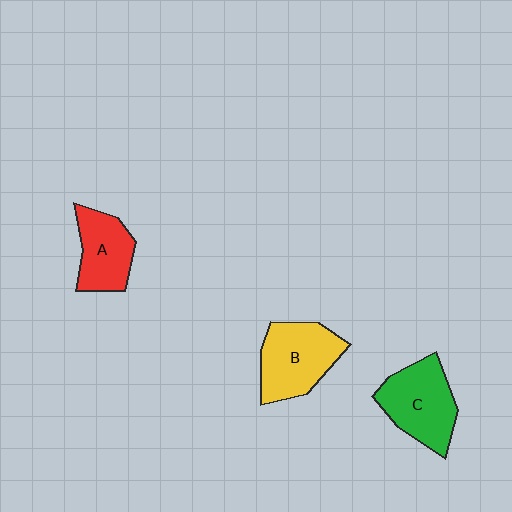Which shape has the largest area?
Shape C (green).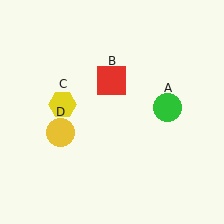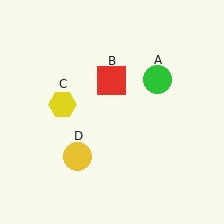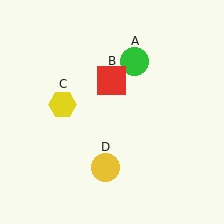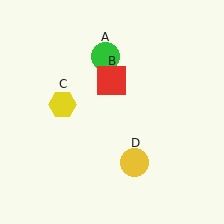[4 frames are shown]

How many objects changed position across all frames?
2 objects changed position: green circle (object A), yellow circle (object D).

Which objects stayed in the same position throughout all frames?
Red square (object B) and yellow hexagon (object C) remained stationary.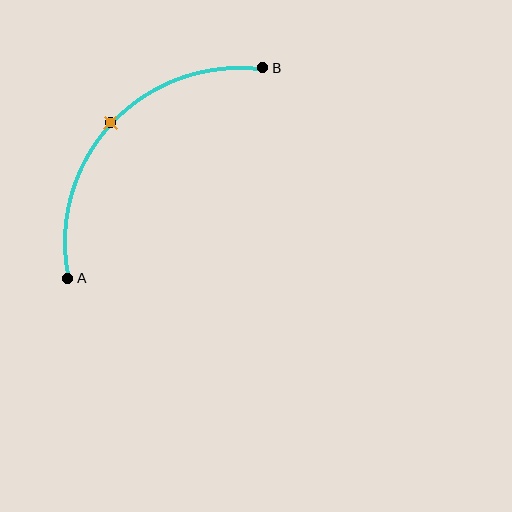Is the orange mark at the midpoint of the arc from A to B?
Yes. The orange mark lies on the arc at equal arc-length from both A and B — it is the arc midpoint.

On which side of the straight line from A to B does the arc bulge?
The arc bulges above and to the left of the straight line connecting A and B.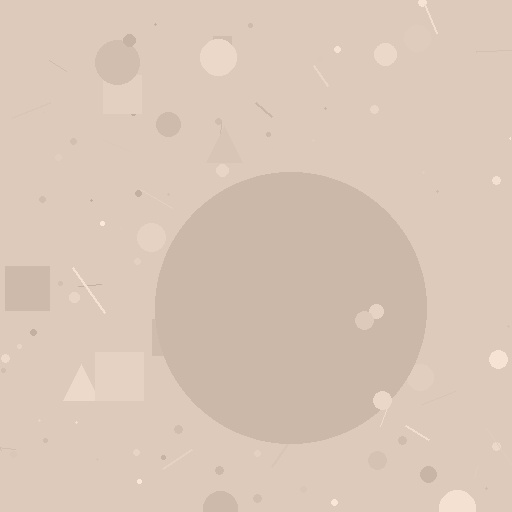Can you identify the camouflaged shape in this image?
The camouflaged shape is a circle.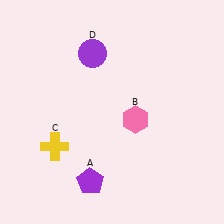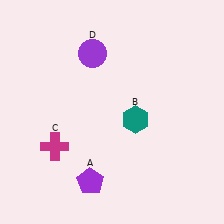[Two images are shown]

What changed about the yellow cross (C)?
In Image 1, C is yellow. In Image 2, it changed to magenta.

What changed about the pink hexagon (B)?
In Image 1, B is pink. In Image 2, it changed to teal.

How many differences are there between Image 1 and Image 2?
There are 2 differences between the two images.